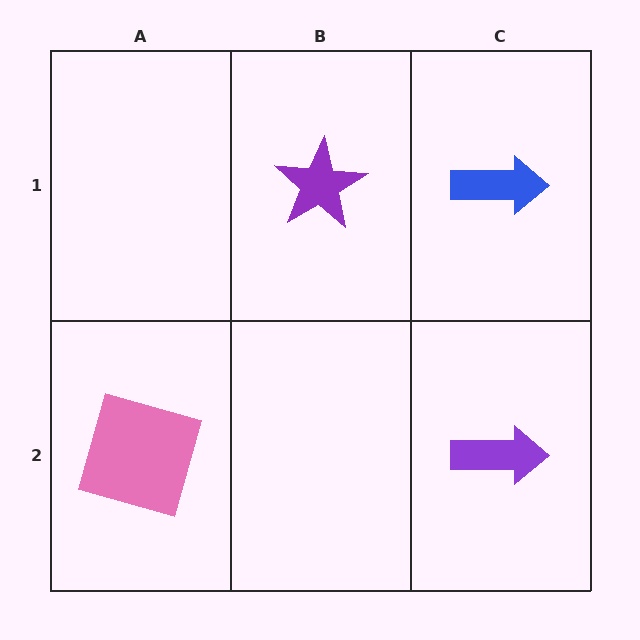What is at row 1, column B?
A purple star.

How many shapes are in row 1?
2 shapes.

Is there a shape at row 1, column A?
No, that cell is empty.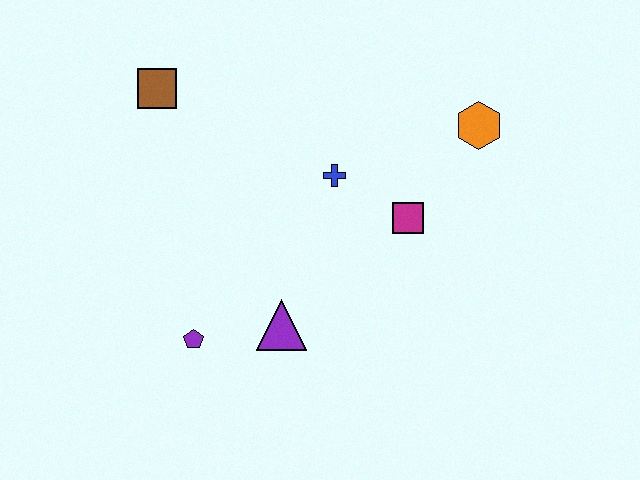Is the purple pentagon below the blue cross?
Yes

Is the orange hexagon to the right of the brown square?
Yes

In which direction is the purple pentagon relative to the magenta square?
The purple pentagon is to the left of the magenta square.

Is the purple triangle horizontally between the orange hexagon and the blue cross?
No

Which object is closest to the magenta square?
The blue cross is closest to the magenta square.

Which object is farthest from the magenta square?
The brown square is farthest from the magenta square.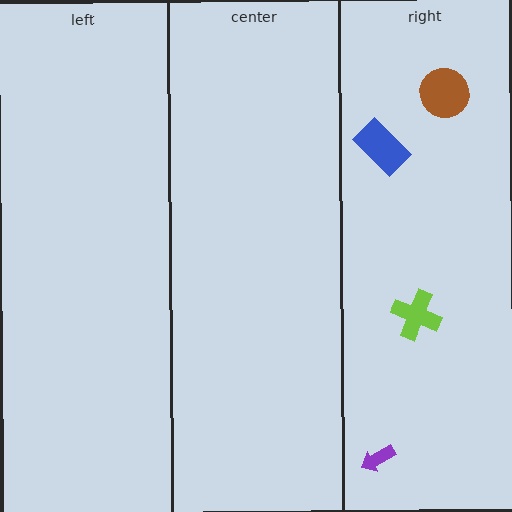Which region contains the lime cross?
The right region.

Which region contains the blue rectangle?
The right region.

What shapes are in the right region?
The lime cross, the purple arrow, the brown circle, the blue rectangle.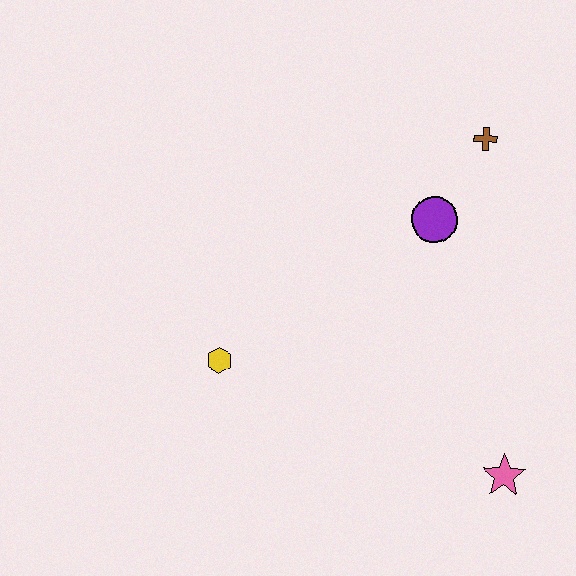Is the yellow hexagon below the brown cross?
Yes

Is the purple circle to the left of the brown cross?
Yes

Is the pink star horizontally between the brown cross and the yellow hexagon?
No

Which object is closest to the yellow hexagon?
The purple circle is closest to the yellow hexagon.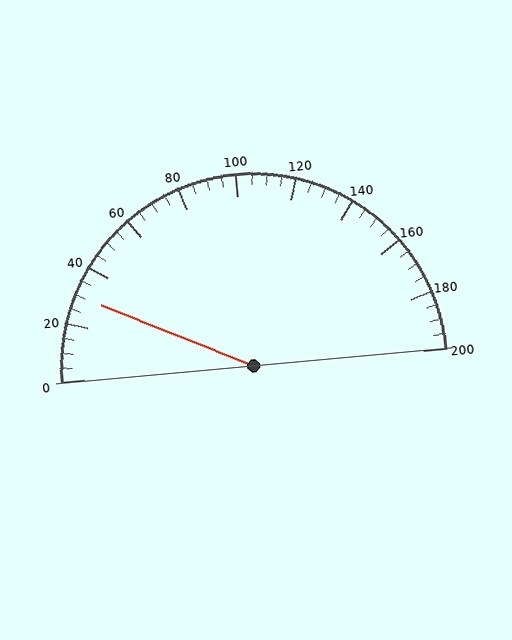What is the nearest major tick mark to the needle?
The nearest major tick mark is 40.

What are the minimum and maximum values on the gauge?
The gauge ranges from 0 to 200.